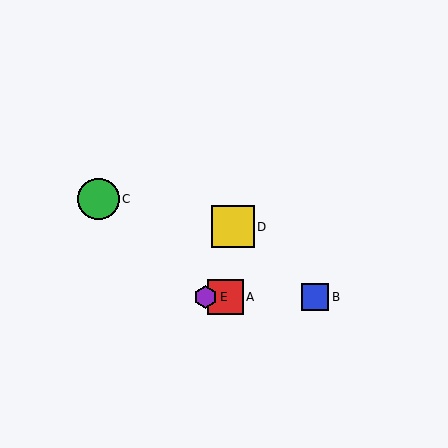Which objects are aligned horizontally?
Objects A, B, E are aligned horizontally.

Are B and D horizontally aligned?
No, B is at y≈297 and D is at y≈227.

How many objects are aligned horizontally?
3 objects (A, B, E) are aligned horizontally.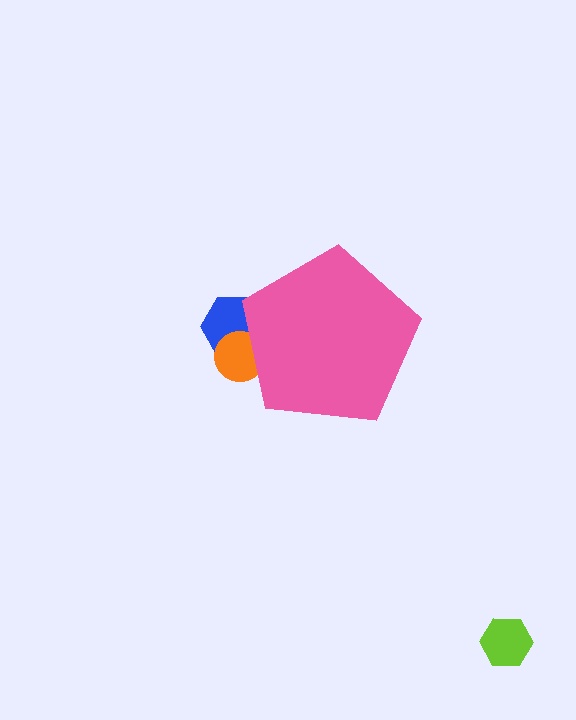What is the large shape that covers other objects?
A pink pentagon.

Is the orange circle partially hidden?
Yes, the orange circle is partially hidden behind the pink pentagon.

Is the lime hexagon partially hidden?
No, the lime hexagon is fully visible.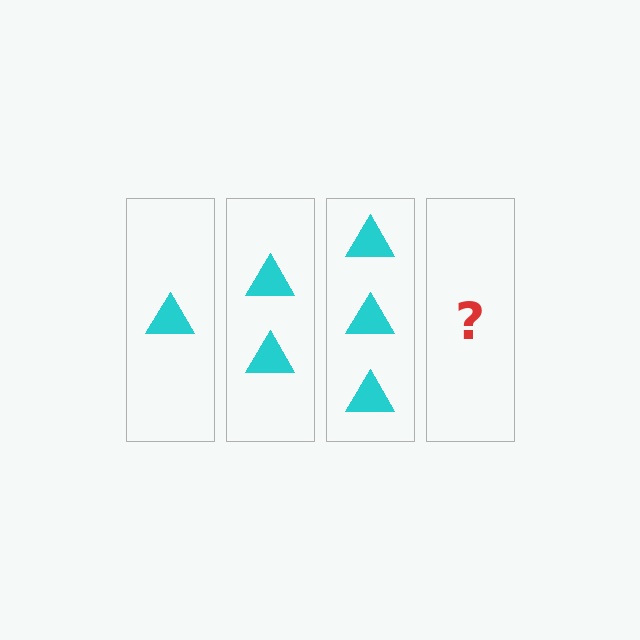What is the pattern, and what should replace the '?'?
The pattern is that each step adds one more triangle. The '?' should be 4 triangles.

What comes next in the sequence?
The next element should be 4 triangles.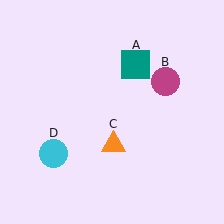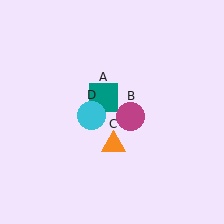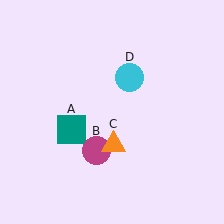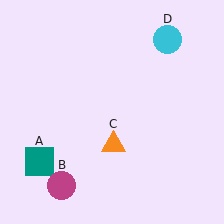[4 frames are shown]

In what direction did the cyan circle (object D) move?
The cyan circle (object D) moved up and to the right.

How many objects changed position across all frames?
3 objects changed position: teal square (object A), magenta circle (object B), cyan circle (object D).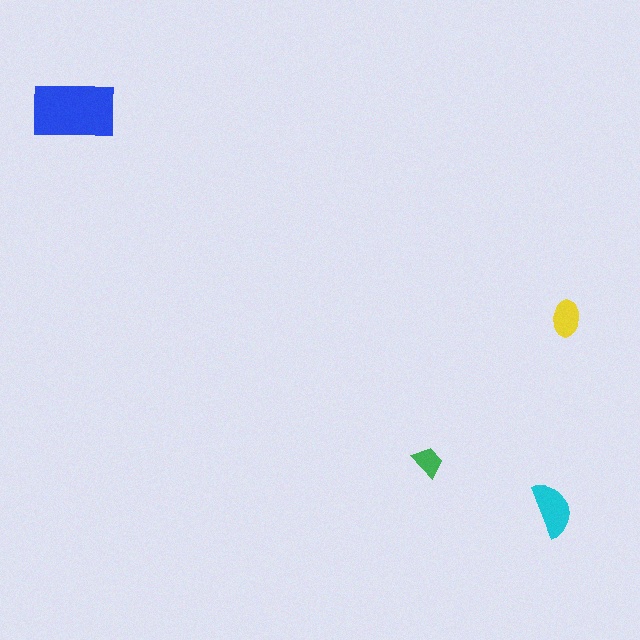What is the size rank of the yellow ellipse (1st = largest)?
3rd.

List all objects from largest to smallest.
The blue rectangle, the cyan semicircle, the yellow ellipse, the green trapezoid.